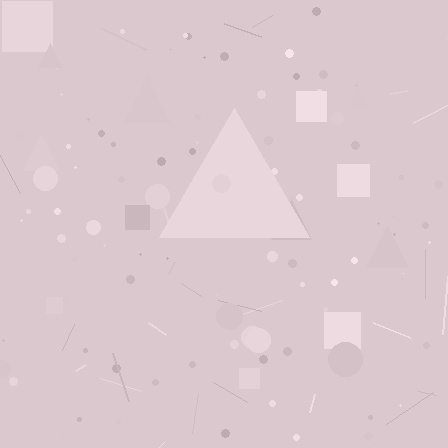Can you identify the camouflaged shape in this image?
The camouflaged shape is a triangle.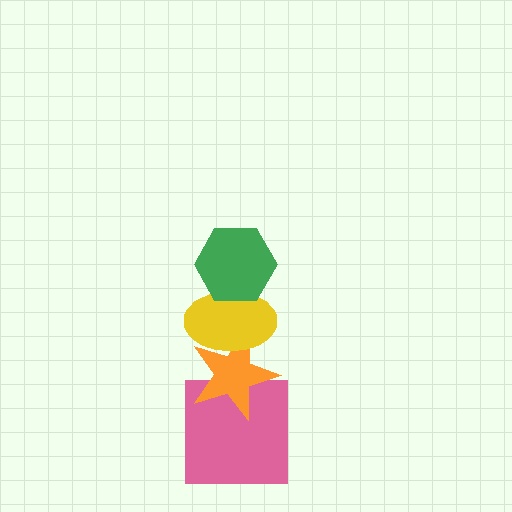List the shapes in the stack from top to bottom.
From top to bottom: the green hexagon, the yellow ellipse, the orange star, the pink square.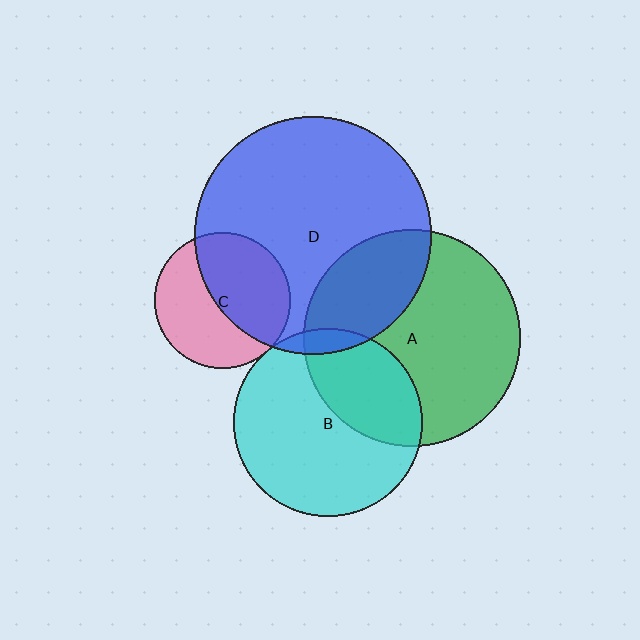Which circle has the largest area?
Circle D (blue).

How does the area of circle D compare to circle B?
Approximately 1.6 times.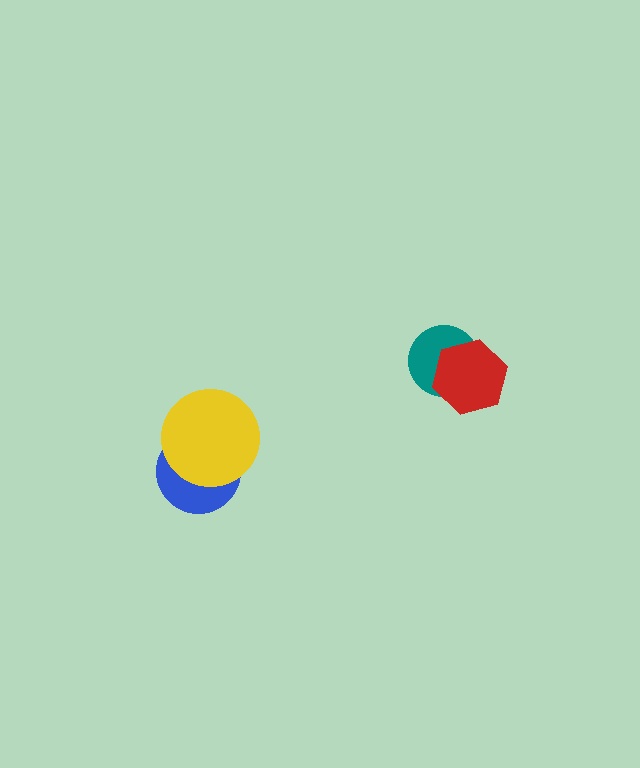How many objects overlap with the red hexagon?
1 object overlaps with the red hexagon.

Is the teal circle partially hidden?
Yes, it is partially covered by another shape.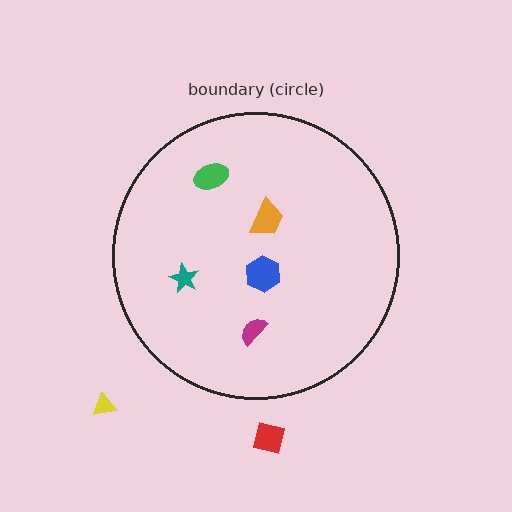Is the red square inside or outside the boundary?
Outside.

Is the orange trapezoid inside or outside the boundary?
Inside.